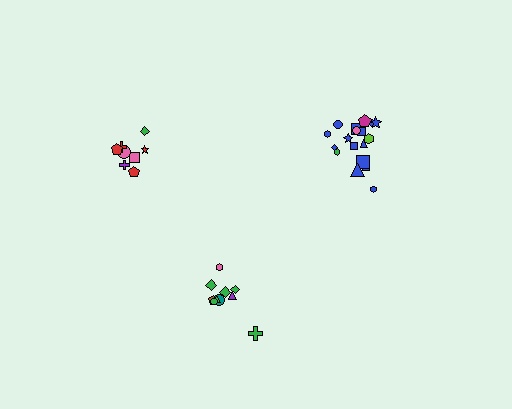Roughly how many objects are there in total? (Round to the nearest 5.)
Roughly 35 objects in total.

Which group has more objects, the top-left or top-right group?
The top-right group.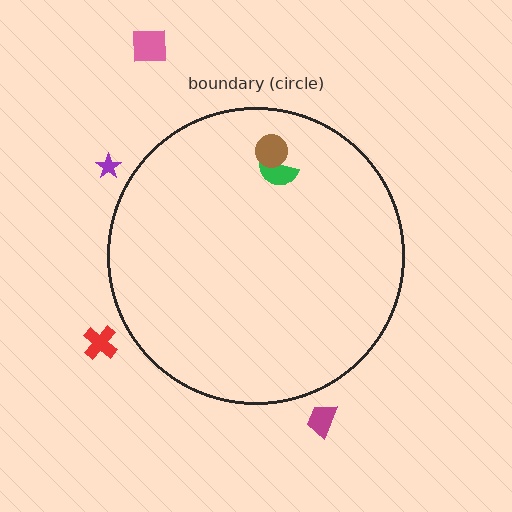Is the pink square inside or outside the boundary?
Outside.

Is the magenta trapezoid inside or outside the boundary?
Outside.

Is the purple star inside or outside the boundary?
Outside.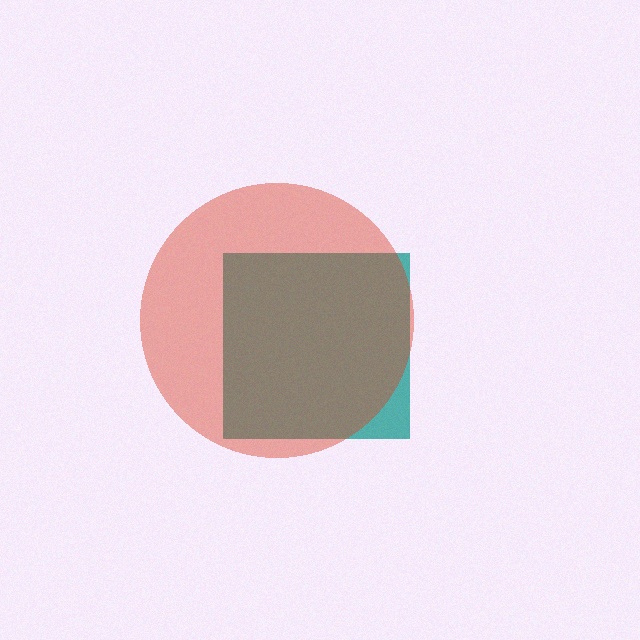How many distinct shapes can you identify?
There are 2 distinct shapes: a teal square, a red circle.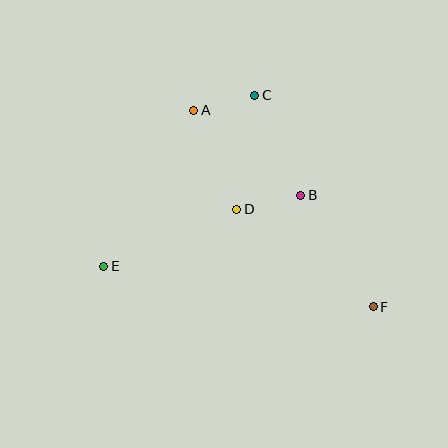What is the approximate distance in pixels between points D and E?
The distance between D and E is approximately 145 pixels.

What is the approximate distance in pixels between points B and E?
The distance between B and E is approximately 210 pixels.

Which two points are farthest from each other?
Points E and F are farthest from each other.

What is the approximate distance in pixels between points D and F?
The distance between D and F is approximately 168 pixels.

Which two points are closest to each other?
Points A and C are closest to each other.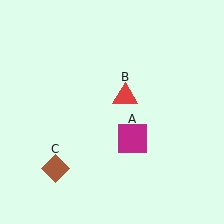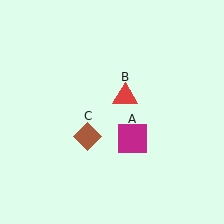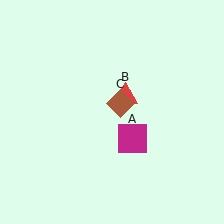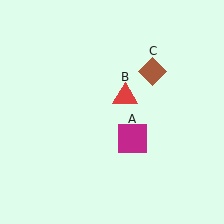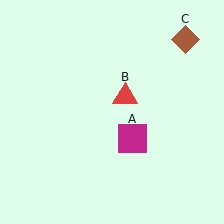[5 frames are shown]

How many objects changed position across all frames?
1 object changed position: brown diamond (object C).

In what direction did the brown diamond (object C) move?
The brown diamond (object C) moved up and to the right.